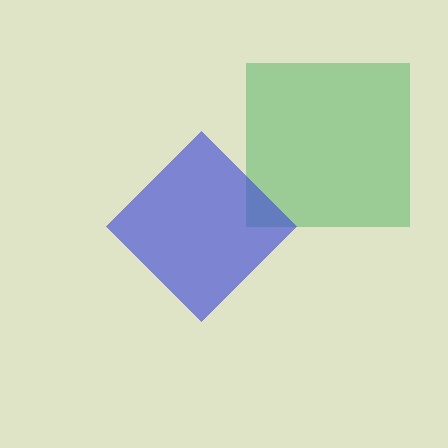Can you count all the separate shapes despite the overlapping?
Yes, there are 2 separate shapes.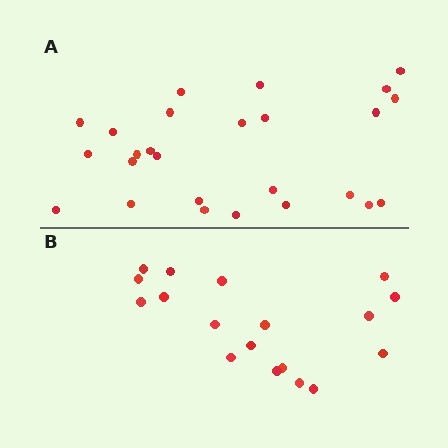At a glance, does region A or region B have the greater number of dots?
Region A (the top region) has more dots.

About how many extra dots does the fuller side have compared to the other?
Region A has roughly 8 or so more dots than region B.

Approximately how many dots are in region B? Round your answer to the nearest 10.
About 20 dots. (The exact count is 18, which rounds to 20.)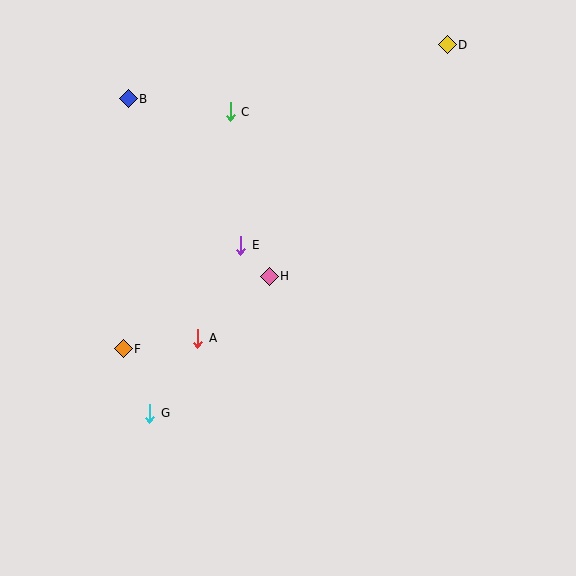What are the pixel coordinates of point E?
Point E is at (241, 245).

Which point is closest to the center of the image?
Point H at (269, 276) is closest to the center.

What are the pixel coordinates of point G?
Point G is at (150, 413).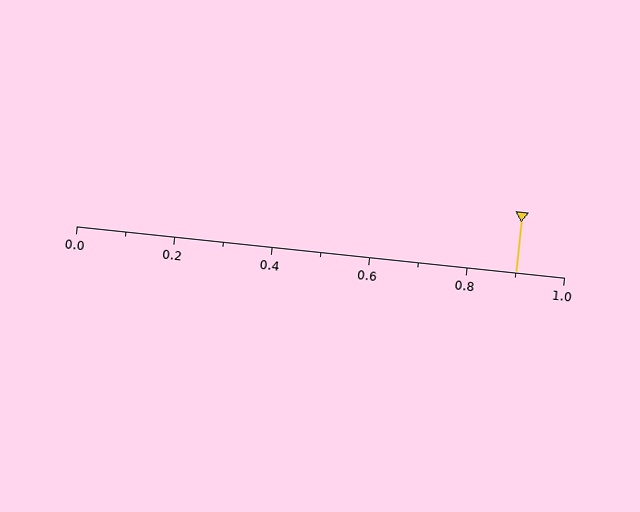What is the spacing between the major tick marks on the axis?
The major ticks are spaced 0.2 apart.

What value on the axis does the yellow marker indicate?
The marker indicates approximately 0.9.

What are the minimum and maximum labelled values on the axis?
The axis runs from 0.0 to 1.0.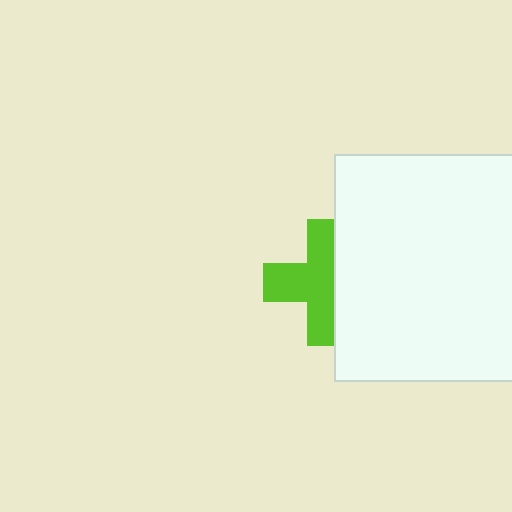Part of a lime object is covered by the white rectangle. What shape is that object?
It is a cross.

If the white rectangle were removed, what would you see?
You would see the complete lime cross.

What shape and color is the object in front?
The object in front is a white rectangle.